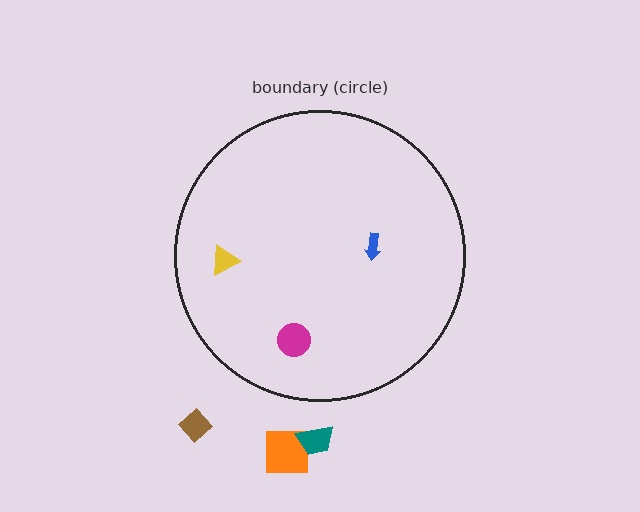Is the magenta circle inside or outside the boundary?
Inside.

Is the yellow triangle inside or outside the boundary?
Inside.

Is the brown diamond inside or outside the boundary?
Outside.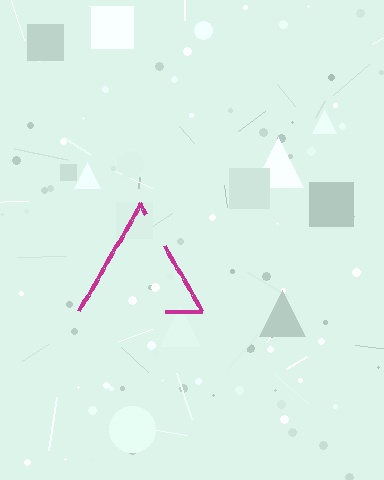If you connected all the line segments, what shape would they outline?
They would outline a triangle.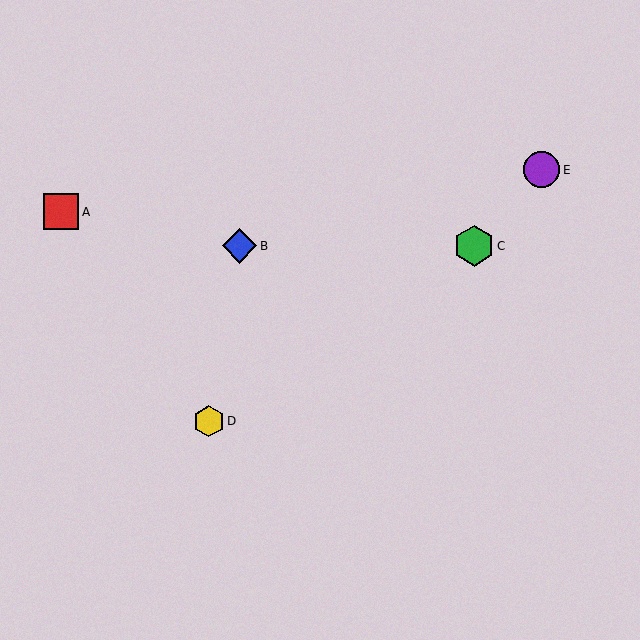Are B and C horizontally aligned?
Yes, both are at y≈246.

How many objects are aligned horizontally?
2 objects (B, C) are aligned horizontally.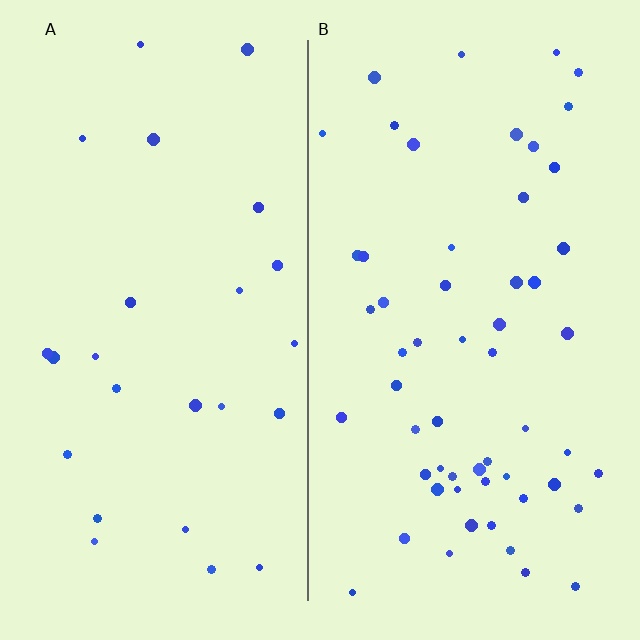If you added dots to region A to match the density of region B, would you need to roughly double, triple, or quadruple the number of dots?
Approximately double.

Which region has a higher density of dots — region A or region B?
B (the right).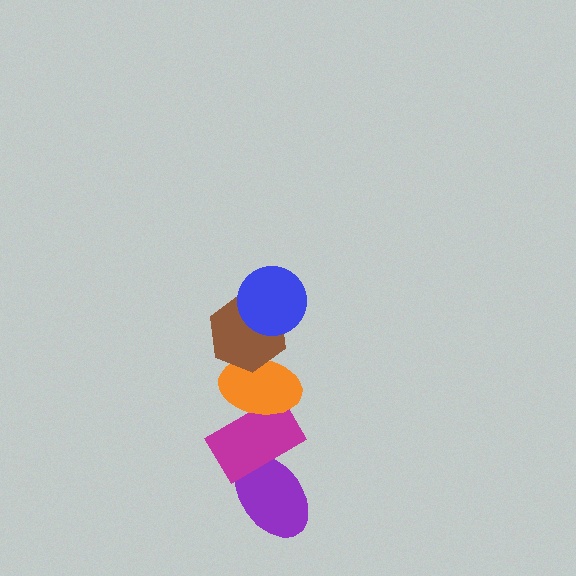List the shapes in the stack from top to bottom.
From top to bottom: the blue circle, the brown hexagon, the orange ellipse, the magenta rectangle, the purple ellipse.